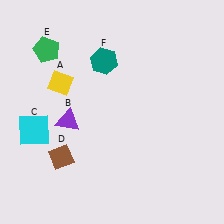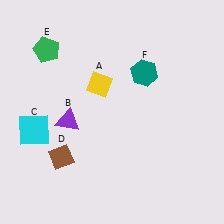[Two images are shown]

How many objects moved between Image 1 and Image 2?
2 objects moved between the two images.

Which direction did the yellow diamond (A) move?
The yellow diamond (A) moved right.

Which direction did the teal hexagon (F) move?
The teal hexagon (F) moved right.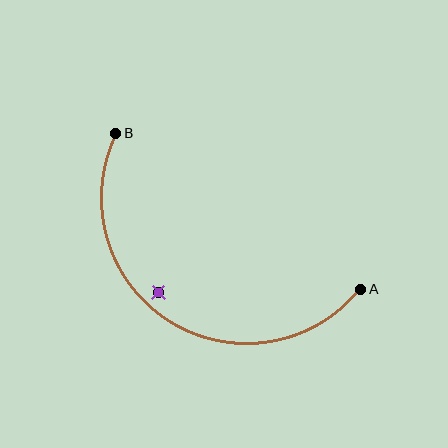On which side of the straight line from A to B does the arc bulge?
The arc bulges below the straight line connecting A and B.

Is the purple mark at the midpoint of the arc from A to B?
No — the purple mark does not lie on the arc at all. It sits slightly inside the curve.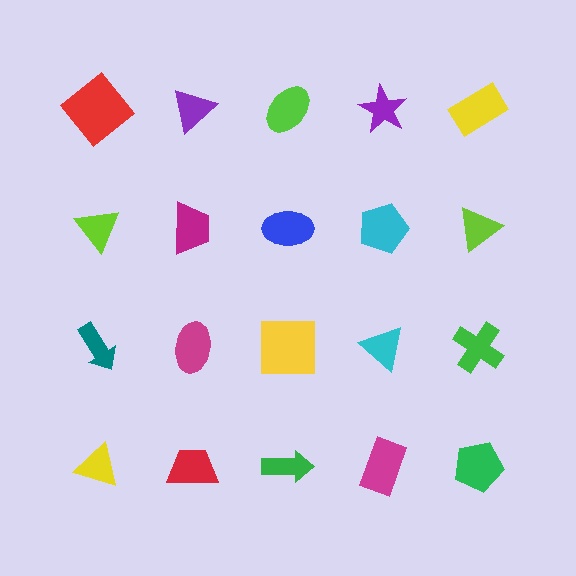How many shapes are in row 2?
5 shapes.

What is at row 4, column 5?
A green pentagon.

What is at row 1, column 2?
A purple triangle.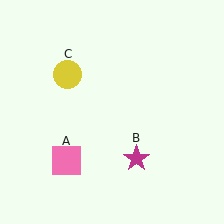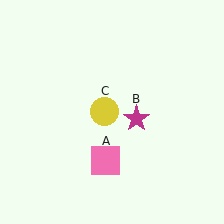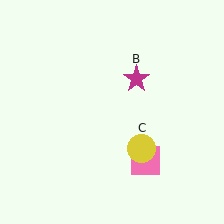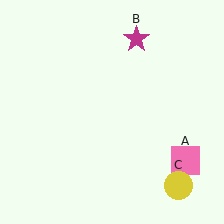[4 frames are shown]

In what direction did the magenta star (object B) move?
The magenta star (object B) moved up.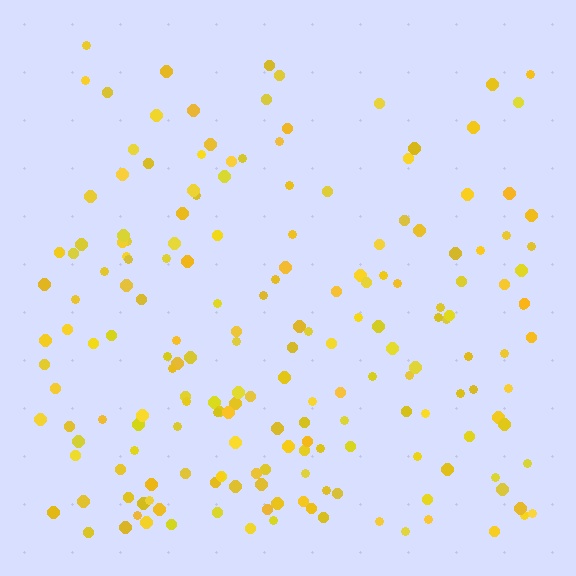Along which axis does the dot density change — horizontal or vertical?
Vertical.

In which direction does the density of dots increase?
From top to bottom, with the bottom side densest.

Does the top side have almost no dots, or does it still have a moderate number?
Still a moderate number, just noticeably fewer than the bottom.